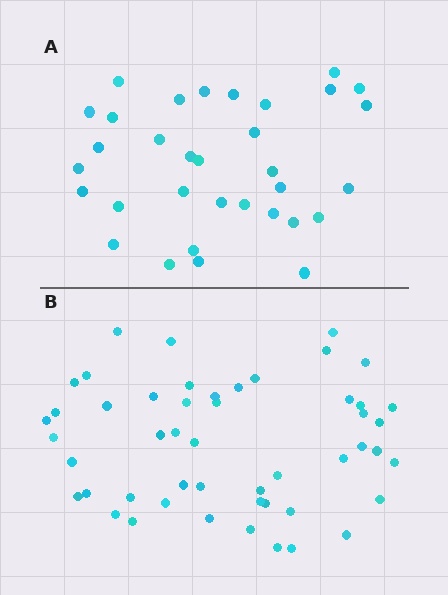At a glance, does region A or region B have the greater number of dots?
Region B (the bottom region) has more dots.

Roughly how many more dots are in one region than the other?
Region B has approximately 15 more dots than region A.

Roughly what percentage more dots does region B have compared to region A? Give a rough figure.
About 50% more.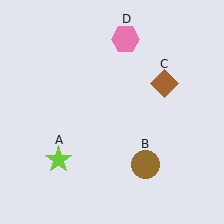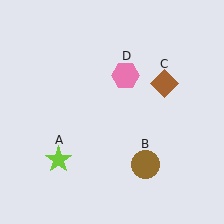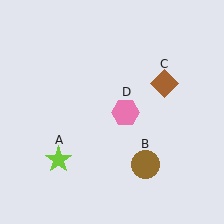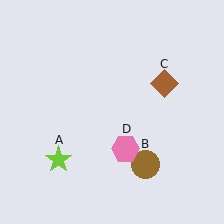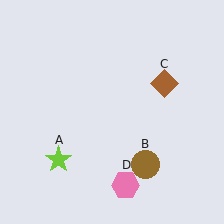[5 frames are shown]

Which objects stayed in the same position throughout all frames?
Lime star (object A) and brown circle (object B) and brown diamond (object C) remained stationary.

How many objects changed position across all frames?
1 object changed position: pink hexagon (object D).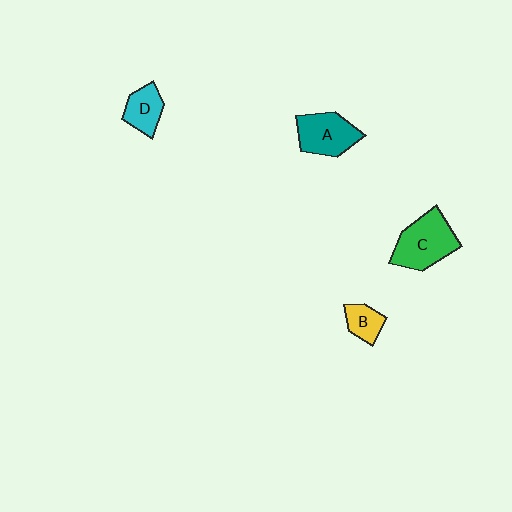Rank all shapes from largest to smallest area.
From largest to smallest: C (green), A (teal), D (cyan), B (yellow).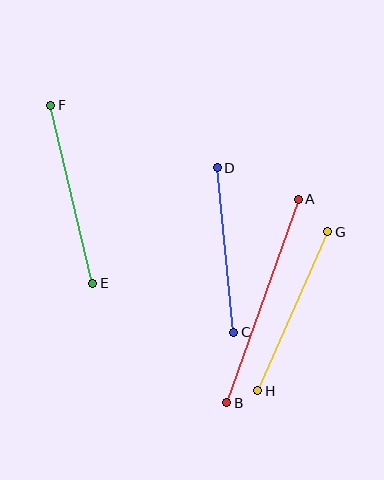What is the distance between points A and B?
The distance is approximately 216 pixels.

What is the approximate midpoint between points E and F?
The midpoint is at approximately (72, 194) pixels.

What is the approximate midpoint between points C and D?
The midpoint is at approximately (225, 250) pixels.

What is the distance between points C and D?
The distance is approximately 165 pixels.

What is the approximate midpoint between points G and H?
The midpoint is at approximately (293, 311) pixels.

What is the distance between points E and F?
The distance is approximately 183 pixels.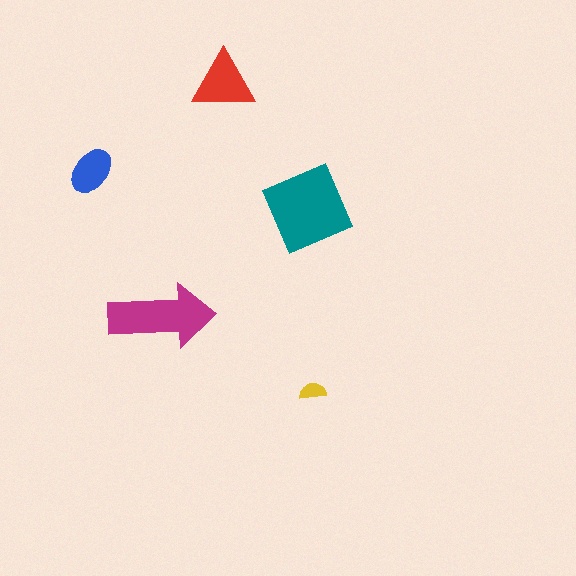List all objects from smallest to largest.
The yellow semicircle, the blue ellipse, the red triangle, the magenta arrow, the teal square.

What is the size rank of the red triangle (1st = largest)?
3rd.